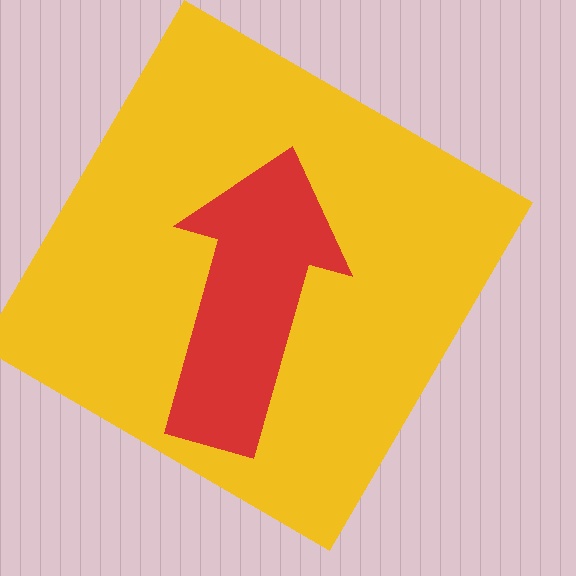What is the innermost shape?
The red arrow.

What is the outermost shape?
The yellow diamond.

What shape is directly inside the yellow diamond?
The red arrow.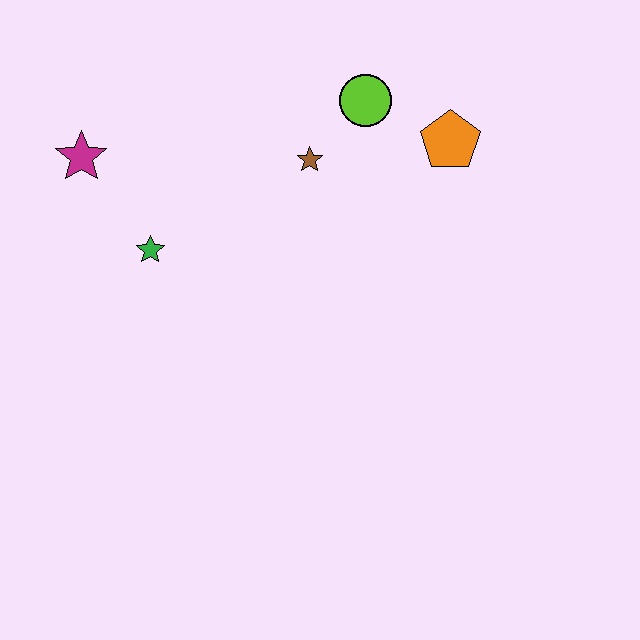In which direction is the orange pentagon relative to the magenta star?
The orange pentagon is to the right of the magenta star.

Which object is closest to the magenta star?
The green star is closest to the magenta star.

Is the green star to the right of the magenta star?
Yes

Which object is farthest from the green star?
The orange pentagon is farthest from the green star.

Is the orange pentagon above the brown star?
Yes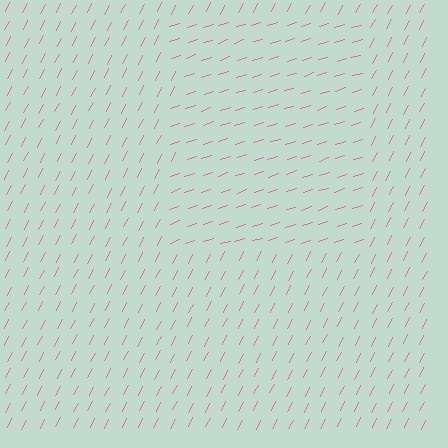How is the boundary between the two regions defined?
The boundary is defined purely by a change in line orientation (approximately 45 degrees difference). All lines are the same color and thickness.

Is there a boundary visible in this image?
Yes, there is a texture boundary formed by a change in line orientation.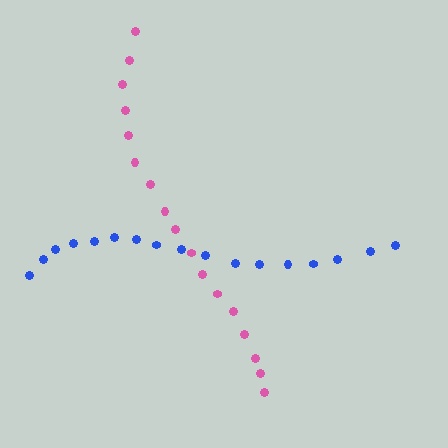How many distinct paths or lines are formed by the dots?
There are 2 distinct paths.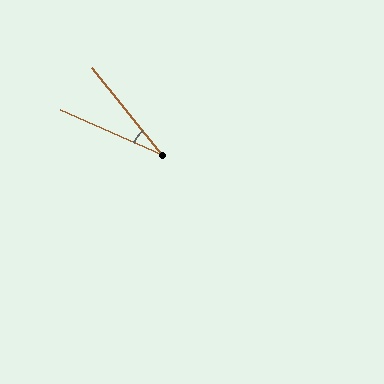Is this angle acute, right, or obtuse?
It is acute.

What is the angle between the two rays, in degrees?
Approximately 27 degrees.